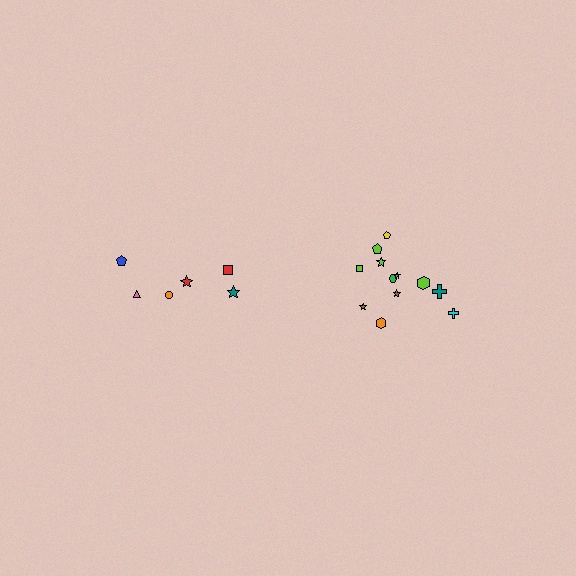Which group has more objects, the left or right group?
The right group.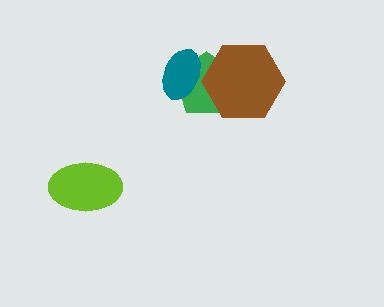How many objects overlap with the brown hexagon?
1 object overlaps with the brown hexagon.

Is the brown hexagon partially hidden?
No, no other shape covers it.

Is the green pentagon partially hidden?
Yes, it is partially covered by another shape.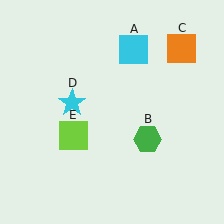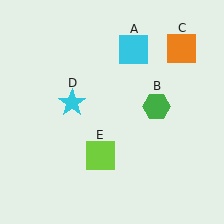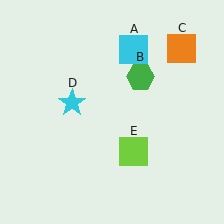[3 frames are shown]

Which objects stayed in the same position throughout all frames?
Cyan square (object A) and orange square (object C) and cyan star (object D) remained stationary.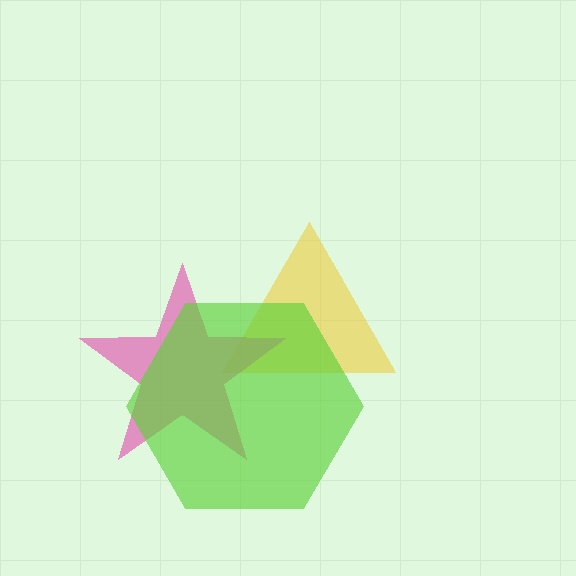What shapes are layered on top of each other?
The layered shapes are: a yellow triangle, a pink star, a lime hexagon.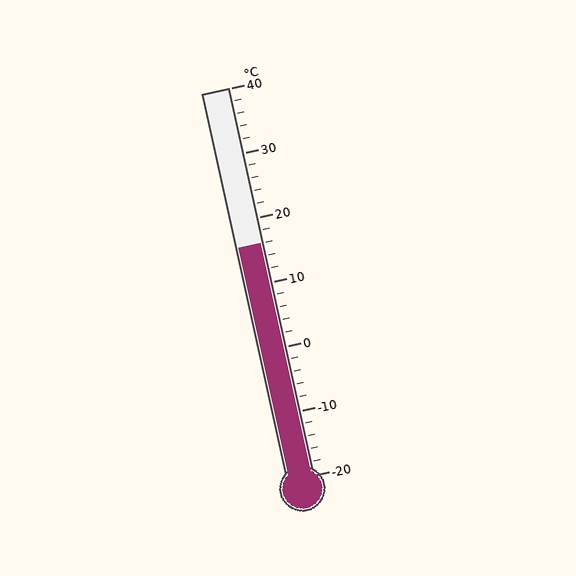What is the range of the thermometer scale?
The thermometer scale ranges from -20°C to 40°C.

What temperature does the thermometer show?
The thermometer shows approximately 16°C.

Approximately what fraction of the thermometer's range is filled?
The thermometer is filled to approximately 60% of its range.